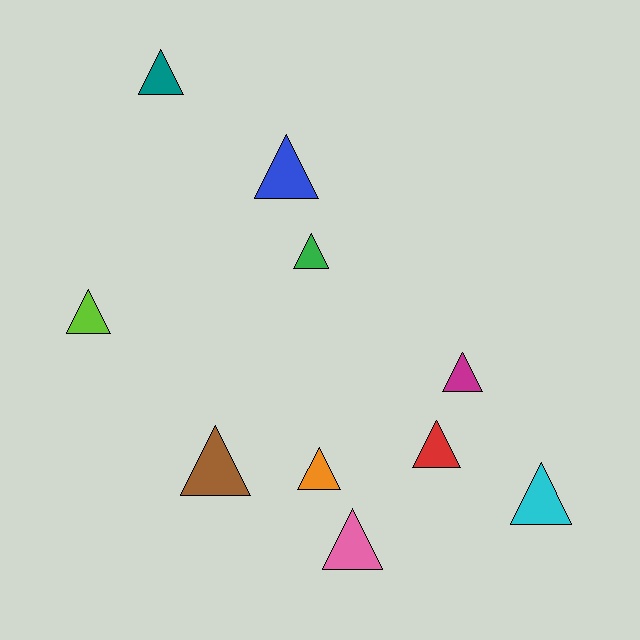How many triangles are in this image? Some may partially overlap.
There are 10 triangles.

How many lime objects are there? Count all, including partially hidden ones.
There is 1 lime object.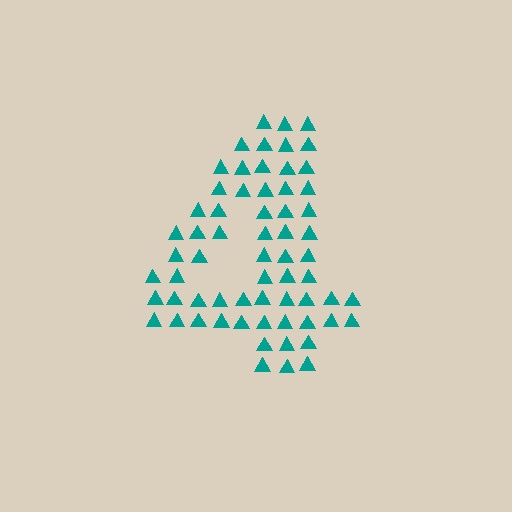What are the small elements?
The small elements are triangles.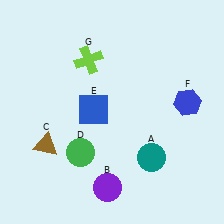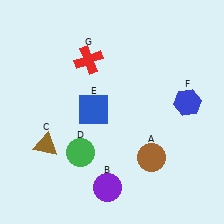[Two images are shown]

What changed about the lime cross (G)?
In Image 1, G is lime. In Image 2, it changed to red.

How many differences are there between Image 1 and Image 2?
There are 2 differences between the two images.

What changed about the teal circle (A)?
In Image 1, A is teal. In Image 2, it changed to brown.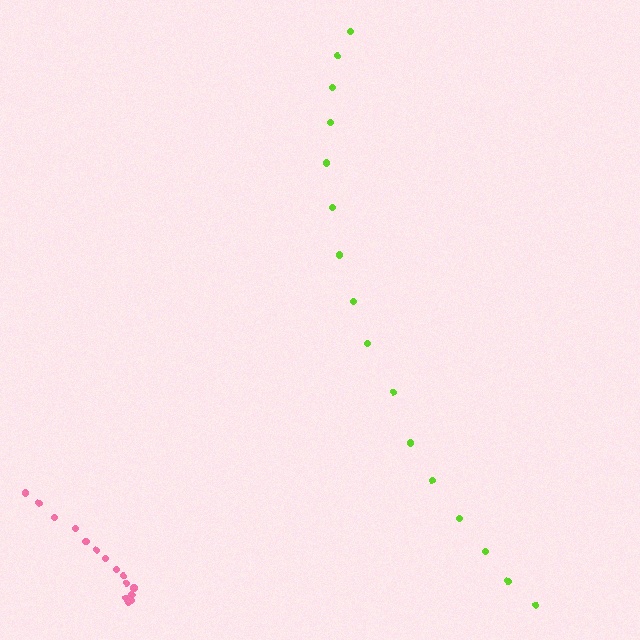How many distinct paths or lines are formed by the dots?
There are 2 distinct paths.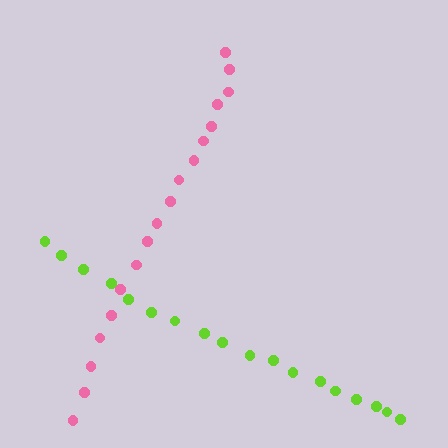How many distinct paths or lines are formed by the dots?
There are 2 distinct paths.